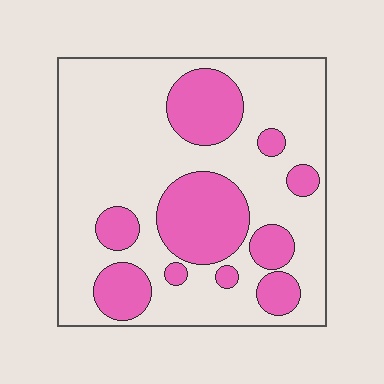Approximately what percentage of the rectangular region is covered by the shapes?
Approximately 30%.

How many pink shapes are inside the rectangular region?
10.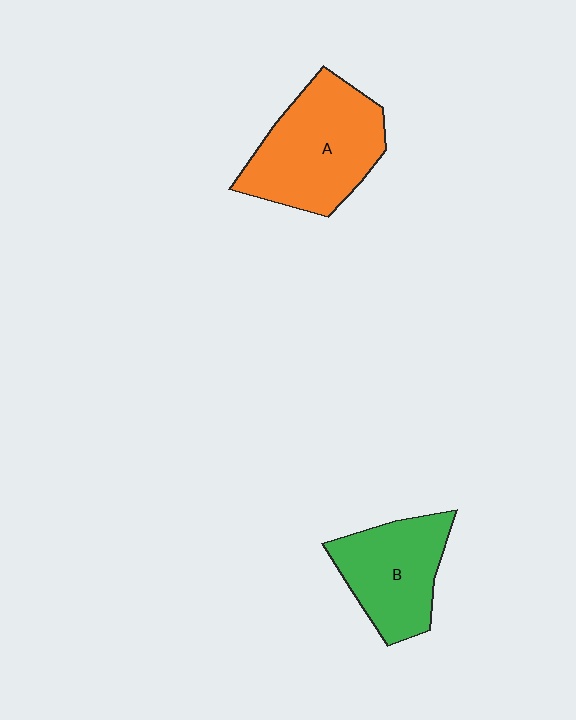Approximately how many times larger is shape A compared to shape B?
Approximately 1.3 times.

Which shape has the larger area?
Shape A (orange).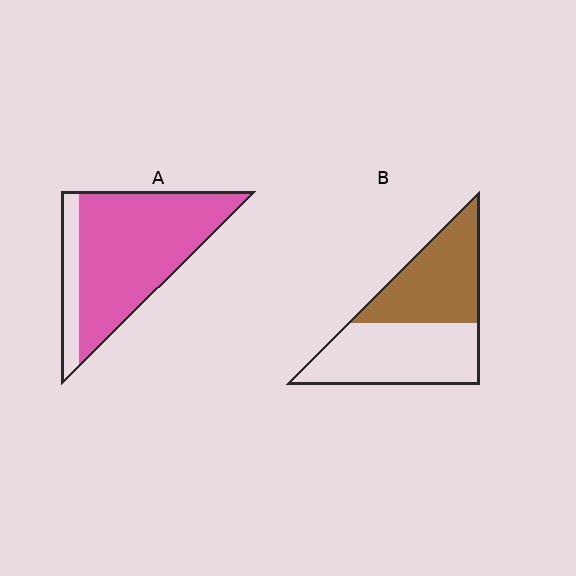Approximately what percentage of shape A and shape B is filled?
A is approximately 80% and B is approximately 45%.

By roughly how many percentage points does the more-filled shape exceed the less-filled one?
By roughly 35 percentage points (A over B).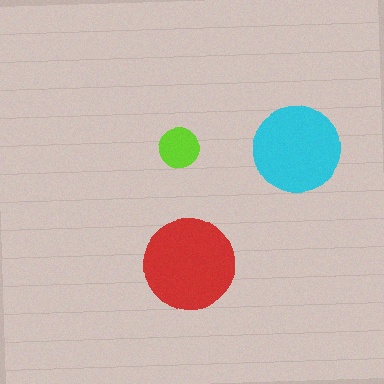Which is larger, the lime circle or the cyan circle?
The cyan one.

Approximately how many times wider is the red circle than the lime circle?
About 2.5 times wider.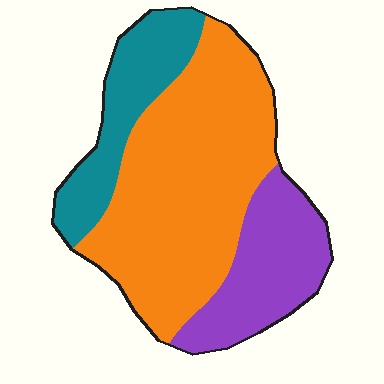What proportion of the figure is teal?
Teal covers about 20% of the figure.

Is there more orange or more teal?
Orange.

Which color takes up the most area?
Orange, at roughly 55%.